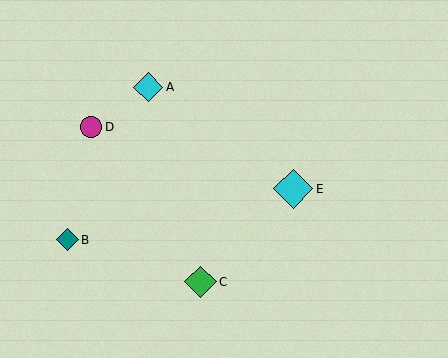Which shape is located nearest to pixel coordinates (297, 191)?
The cyan diamond (labeled E) at (293, 189) is nearest to that location.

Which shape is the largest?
The cyan diamond (labeled E) is the largest.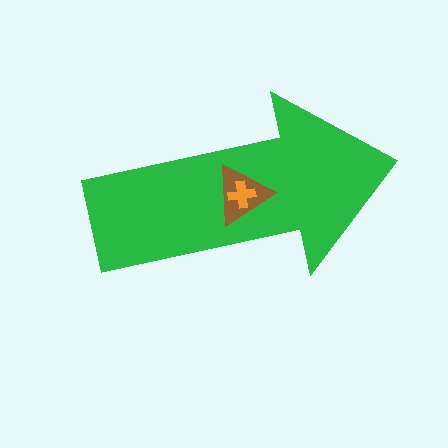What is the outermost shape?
The green arrow.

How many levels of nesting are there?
3.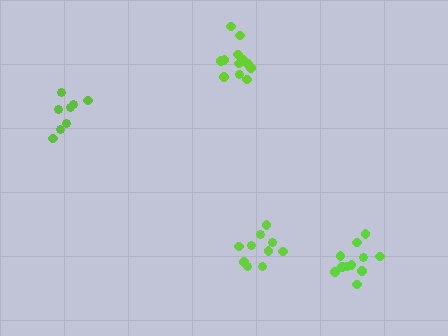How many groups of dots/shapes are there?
There are 4 groups.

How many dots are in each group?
Group 1: 11 dots, Group 2: 13 dots, Group 3: 8 dots, Group 4: 10 dots (42 total).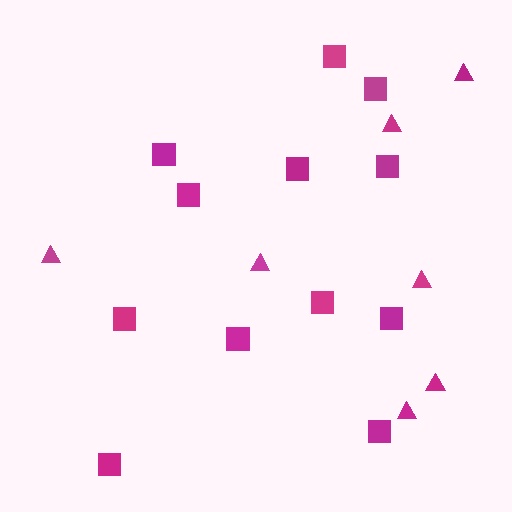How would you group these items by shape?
There are 2 groups: one group of squares (12) and one group of triangles (7).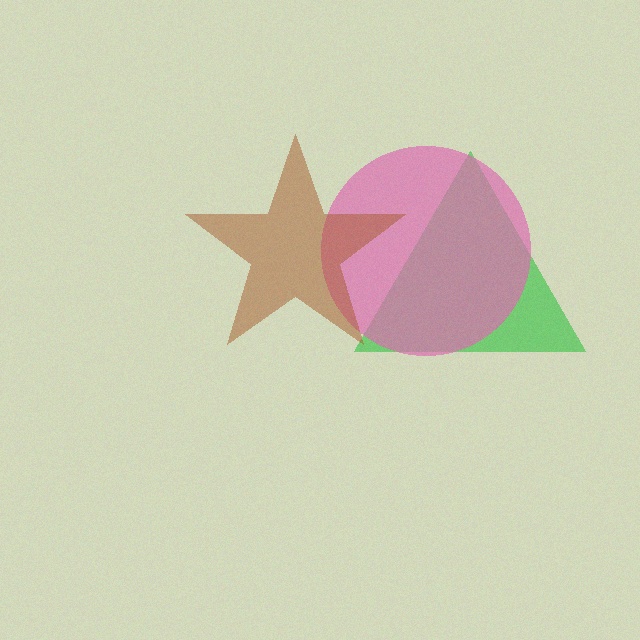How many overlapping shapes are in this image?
There are 3 overlapping shapes in the image.